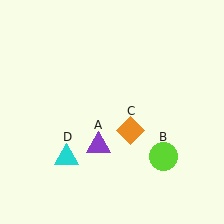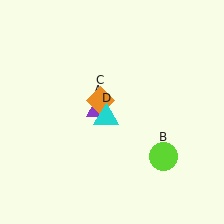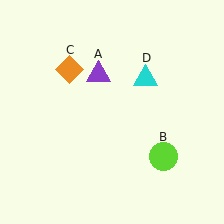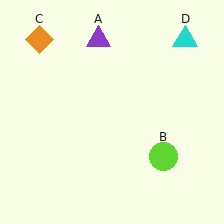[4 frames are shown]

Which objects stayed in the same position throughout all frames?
Lime circle (object B) remained stationary.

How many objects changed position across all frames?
3 objects changed position: purple triangle (object A), orange diamond (object C), cyan triangle (object D).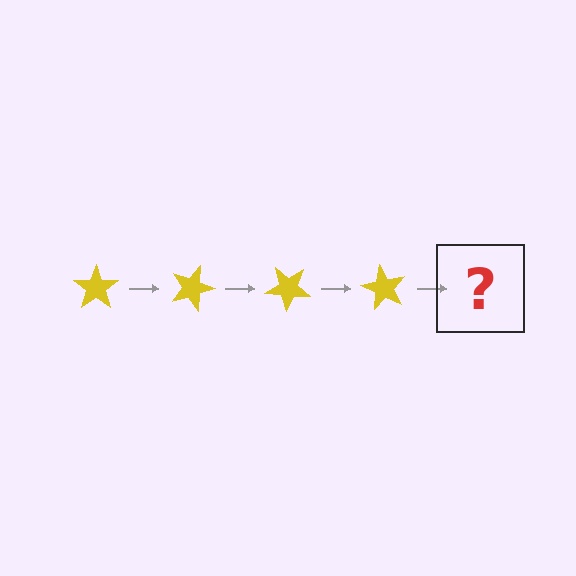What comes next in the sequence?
The next element should be a yellow star rotated 80 degrees.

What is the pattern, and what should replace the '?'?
The pattern is that the star rotates 20 degrees each step. The '?' should be a yellow star rotated 80 degrees.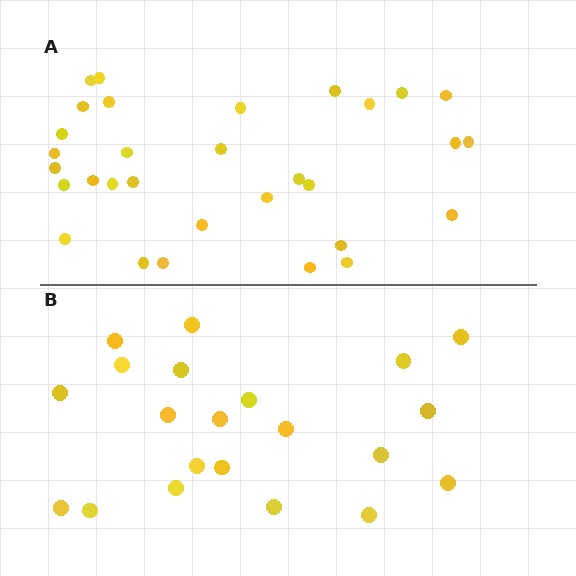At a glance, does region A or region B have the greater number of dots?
Region A (the top region) has more dots.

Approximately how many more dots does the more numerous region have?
Region A has roughly 10 or so more dots than region B.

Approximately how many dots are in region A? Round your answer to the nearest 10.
About 30 dots. (The exact count is 31, which rounds to 30.)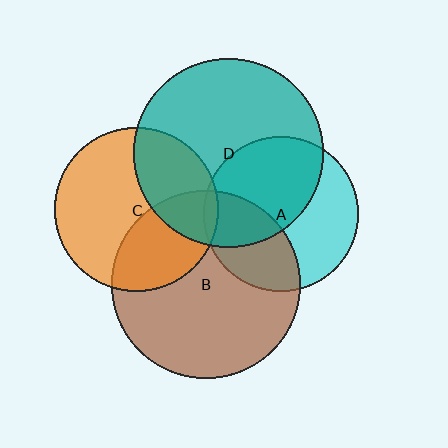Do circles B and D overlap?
Yes.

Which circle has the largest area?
Circle D (teal).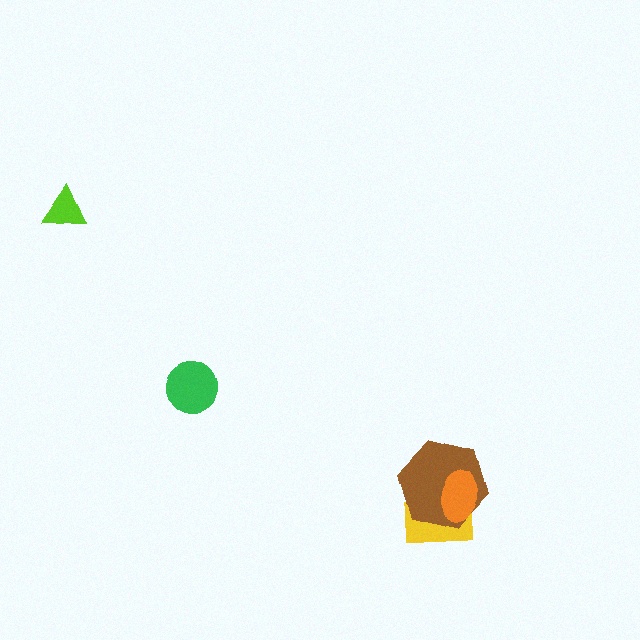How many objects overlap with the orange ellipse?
2 objects overlap with the orange ellipse.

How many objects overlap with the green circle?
0 objects overlap with the green circle.